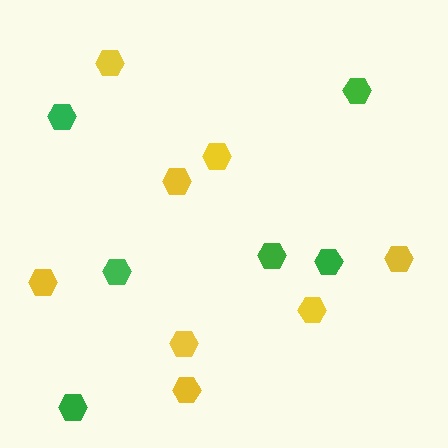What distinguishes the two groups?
There are 2 groups: one group of yellow hexagons (8) and one group of green hexagons (6).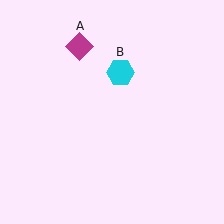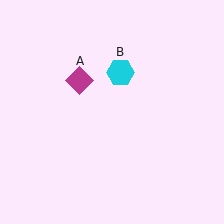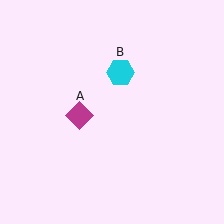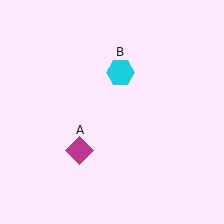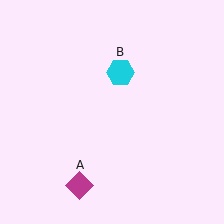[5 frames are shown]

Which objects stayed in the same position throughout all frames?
Cyan hexagon (object B) remained stationary.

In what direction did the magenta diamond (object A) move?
The magenta diamond (object A) moved down.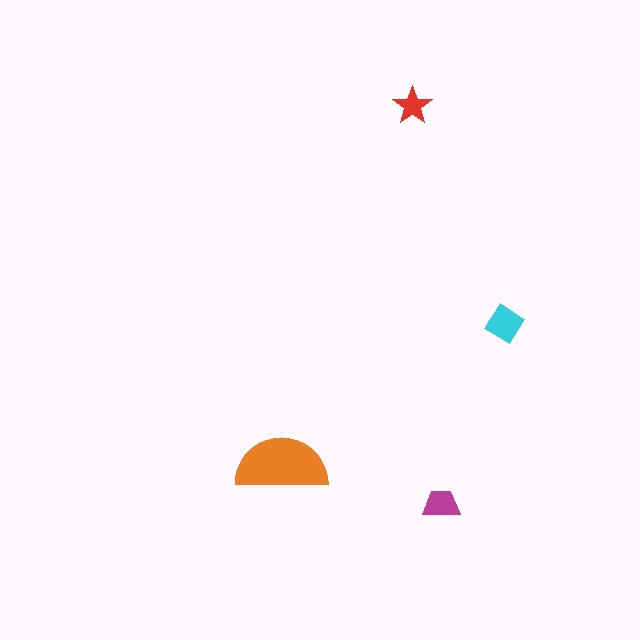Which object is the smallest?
The red star.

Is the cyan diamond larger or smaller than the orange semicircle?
Smaller.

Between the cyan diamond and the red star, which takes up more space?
The cyan diamond.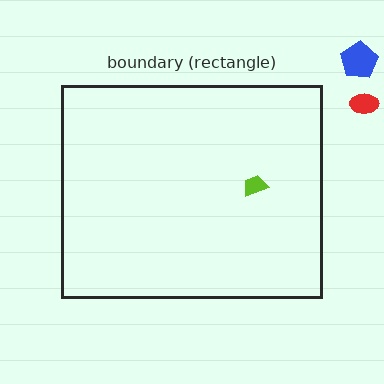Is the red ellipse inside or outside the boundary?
Outside.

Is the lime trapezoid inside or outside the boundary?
Inside.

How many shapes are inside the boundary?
1 inside, 2 outside.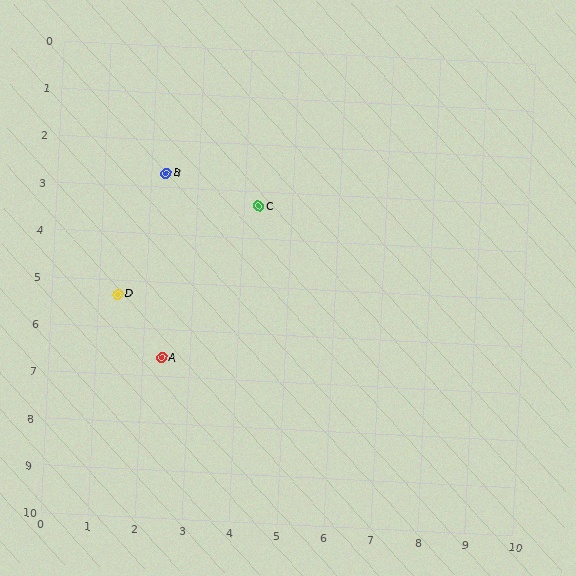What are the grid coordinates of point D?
Point D is at approximately (1.4, 5.3).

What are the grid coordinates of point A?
Point A is at approximately (2.4, 6.6).